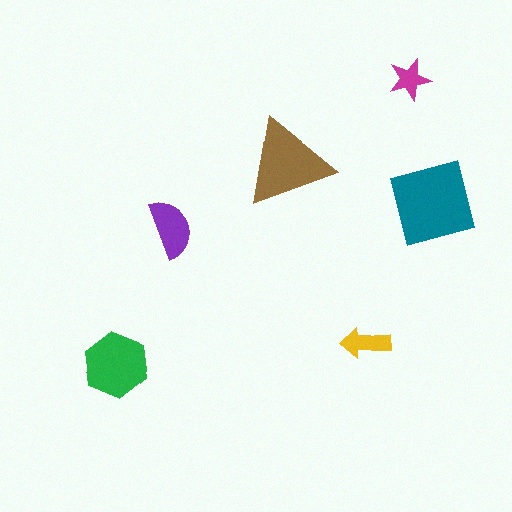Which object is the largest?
The teal square.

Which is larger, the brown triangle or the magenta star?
The brown triangle.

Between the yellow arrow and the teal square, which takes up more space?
The teal square.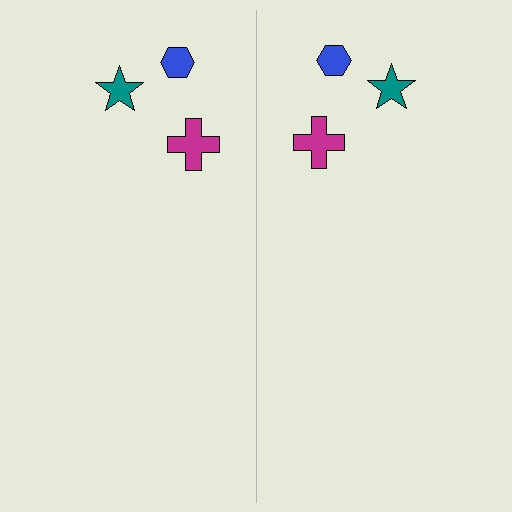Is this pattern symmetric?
Yes, this pattern has bilateral (reflection) symmetry.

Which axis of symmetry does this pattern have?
The pattern has a vertical axis of symmetry running through the center of the image.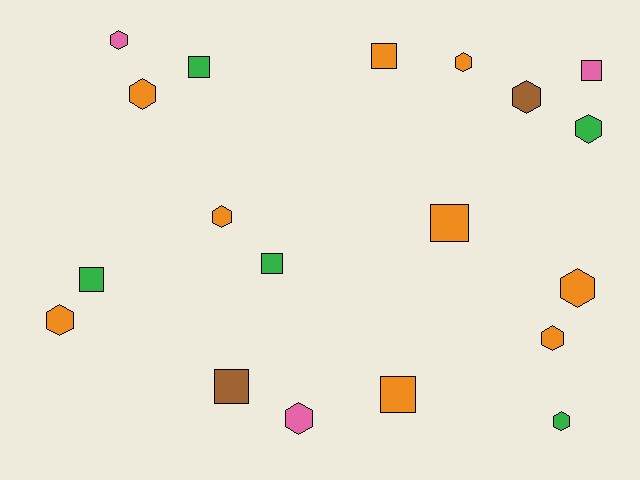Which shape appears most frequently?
Hexagon, with 11 objects.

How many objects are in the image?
There are 19 objects.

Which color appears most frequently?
Orange, with 9 objects.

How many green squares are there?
There are 3 green squares.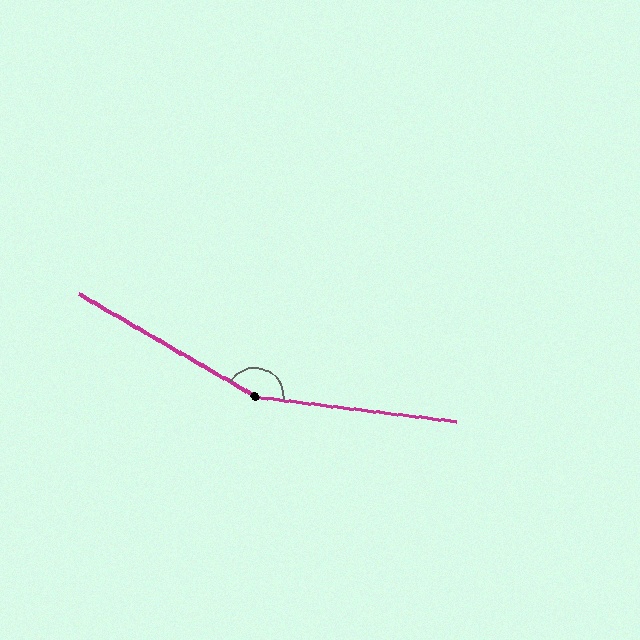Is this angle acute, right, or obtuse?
It is obtuse.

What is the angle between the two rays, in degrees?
Approximately 157 degrees.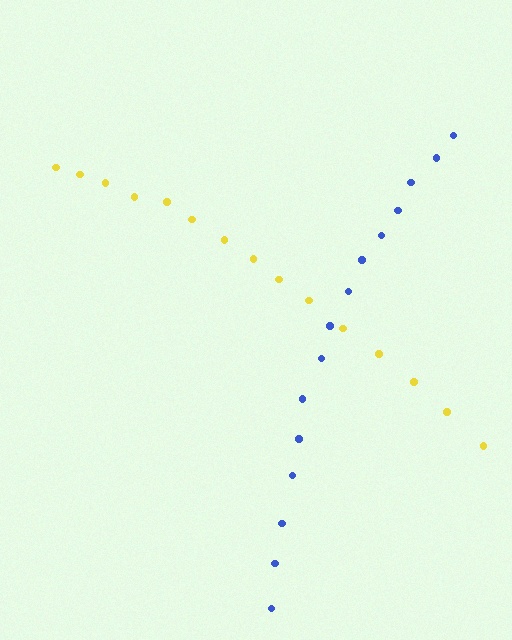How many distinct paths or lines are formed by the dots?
There are 2 distinct paths.